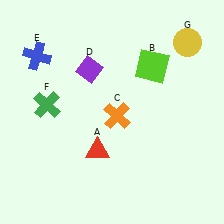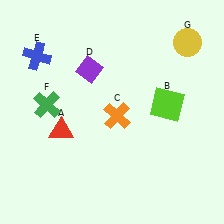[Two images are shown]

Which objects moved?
The objects that moved are: the red triangle (A), the lime square (B).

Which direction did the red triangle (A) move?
The red triangle (A) moved left.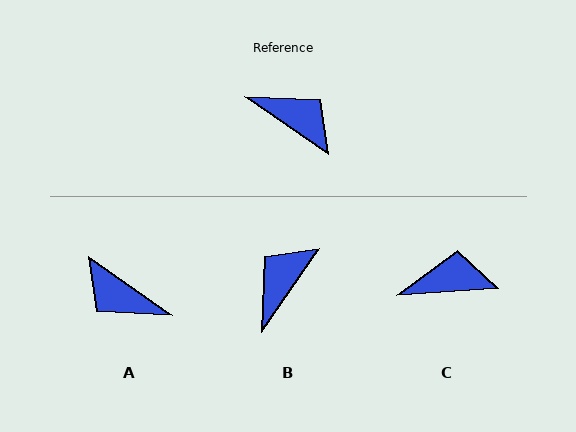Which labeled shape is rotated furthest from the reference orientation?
A, about 180 degrees away.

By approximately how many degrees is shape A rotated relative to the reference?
Approximately 180 degrees counter-clockwise.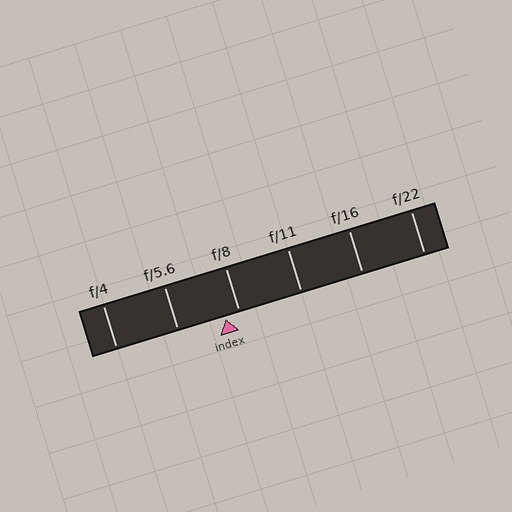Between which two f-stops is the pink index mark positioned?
The index mark is between f/5.6 and f/8.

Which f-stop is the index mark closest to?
The index mark is closest to f/8.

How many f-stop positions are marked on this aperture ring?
There are 6 f-stop positions marked.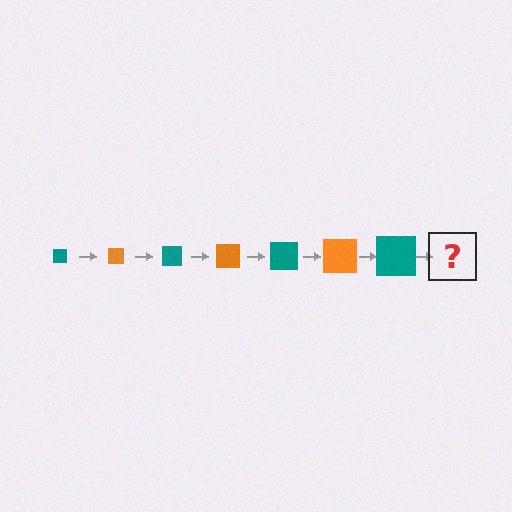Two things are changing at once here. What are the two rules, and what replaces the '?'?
The two rules are that the square grows larger each step and the color cycles through teal and orange. The '?' should be an orange square, larger than the previous one.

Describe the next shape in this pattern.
It should be an orange square, larger than the previous one.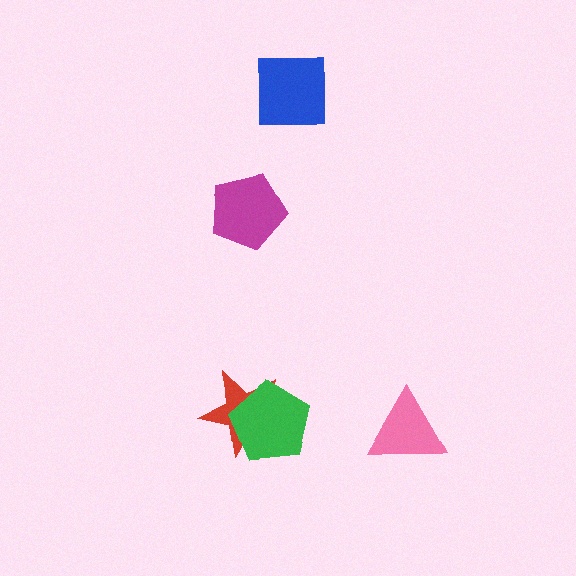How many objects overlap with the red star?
1 object overlaps with the red star.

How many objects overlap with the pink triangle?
0 objects overlap with the pink triangle.